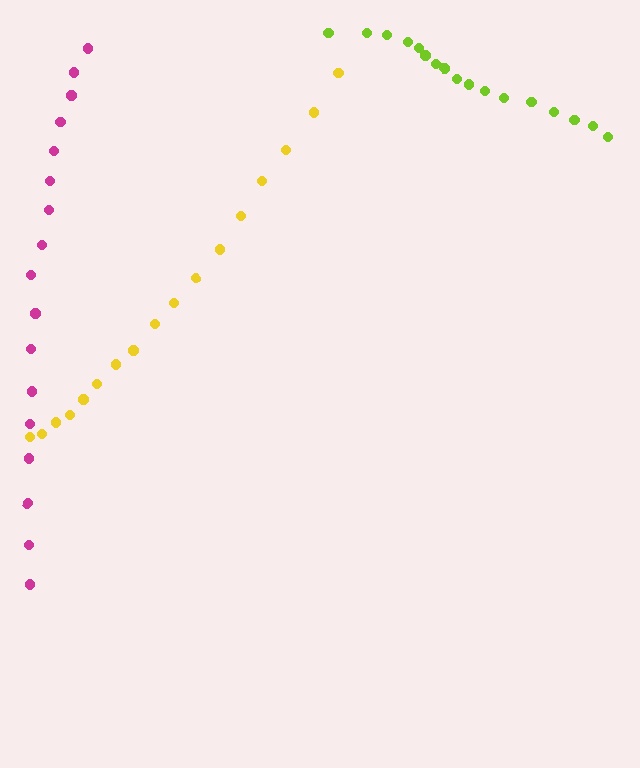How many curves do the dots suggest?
There are 3 distinct paths.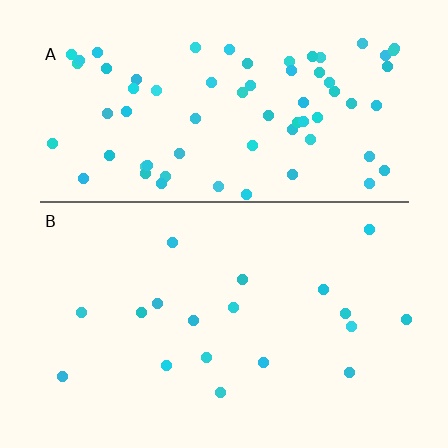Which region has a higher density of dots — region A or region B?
A (the top).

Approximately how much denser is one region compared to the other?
Approximately 3.9× — region A over region B.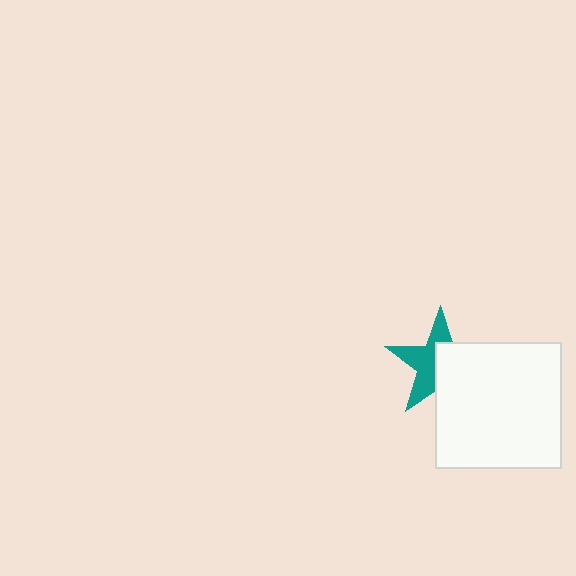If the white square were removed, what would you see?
You would see the complete teal star.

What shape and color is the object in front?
The object in front is a white square.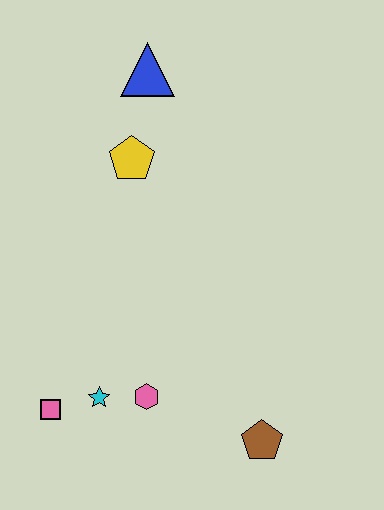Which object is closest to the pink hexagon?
The cyan star is closest to the pink hexagon.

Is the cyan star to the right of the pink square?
Yes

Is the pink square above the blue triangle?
No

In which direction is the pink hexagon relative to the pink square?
The pink hexagon is to the right of the pink square.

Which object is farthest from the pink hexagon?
The blue triangle is farthest from the pink hexagon.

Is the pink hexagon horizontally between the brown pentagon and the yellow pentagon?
Yes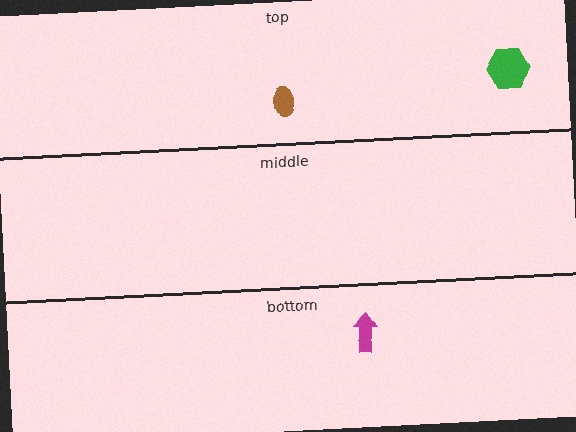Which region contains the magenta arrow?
The bottom region.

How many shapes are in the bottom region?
1.